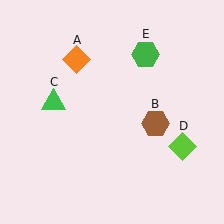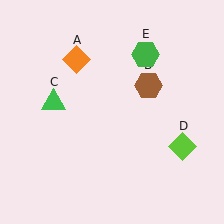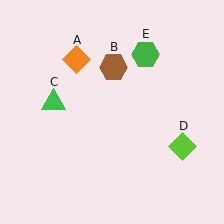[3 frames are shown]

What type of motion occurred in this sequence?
The brown hexagon (object B) rotated counterclockwise around the center of the scene.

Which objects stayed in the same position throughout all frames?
Orange diamond (object A) and green triangle (object C) and lime diamond (object D) and green hexagon (object E) remained stationary.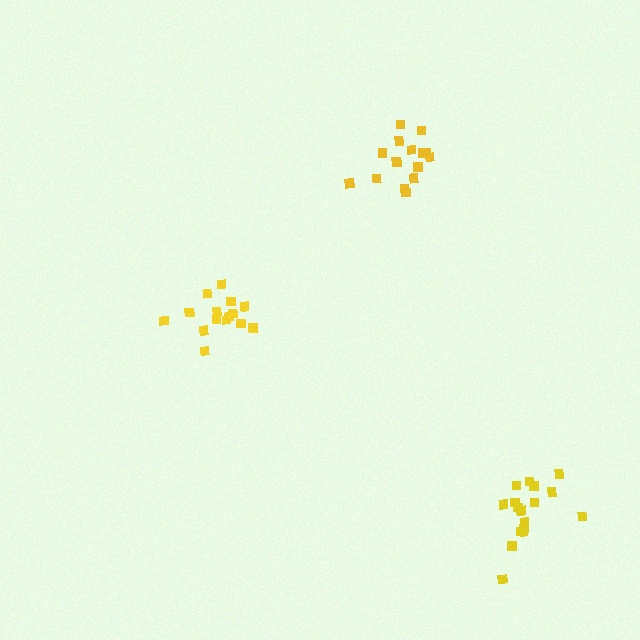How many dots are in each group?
Group 1: 15 dots, Group 2: 15 dots, Group 3: 17 dots (47 total).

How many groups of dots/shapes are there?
There are 3 groups.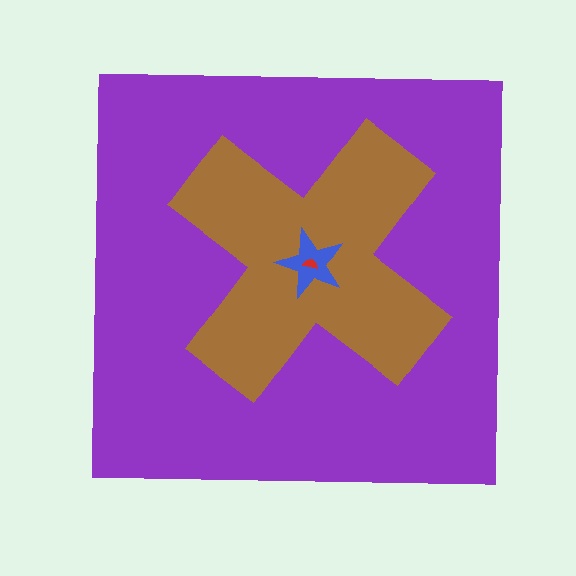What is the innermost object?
The red semicircle.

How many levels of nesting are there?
4.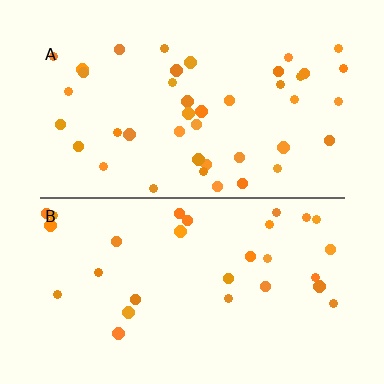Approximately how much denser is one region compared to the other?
Approximately 1.5× — region A over region B.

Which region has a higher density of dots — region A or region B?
A (the top).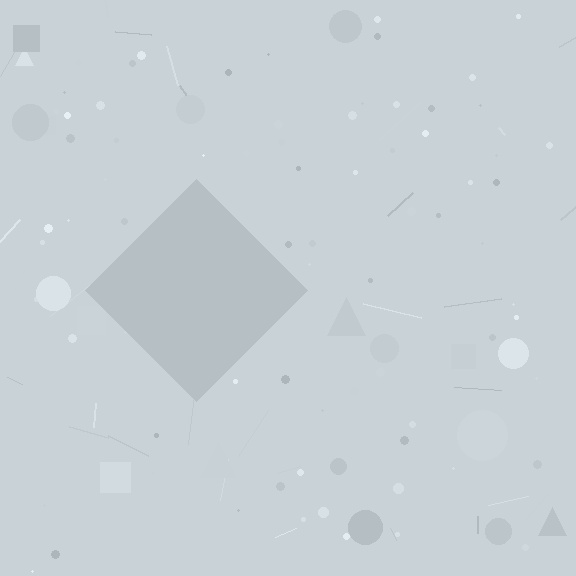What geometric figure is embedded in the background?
A diamond is embedded in the background.